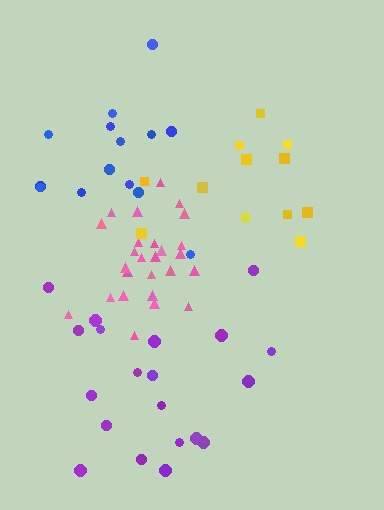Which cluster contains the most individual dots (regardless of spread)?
Pink (26).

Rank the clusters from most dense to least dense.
pink, purple, blue, yellow.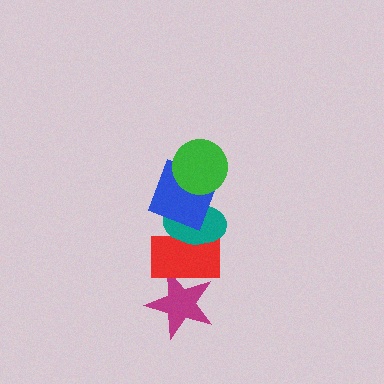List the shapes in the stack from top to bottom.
From top to bottom: the green circle, the blue square, the teal ellipse, the red rectangle, the magenta star.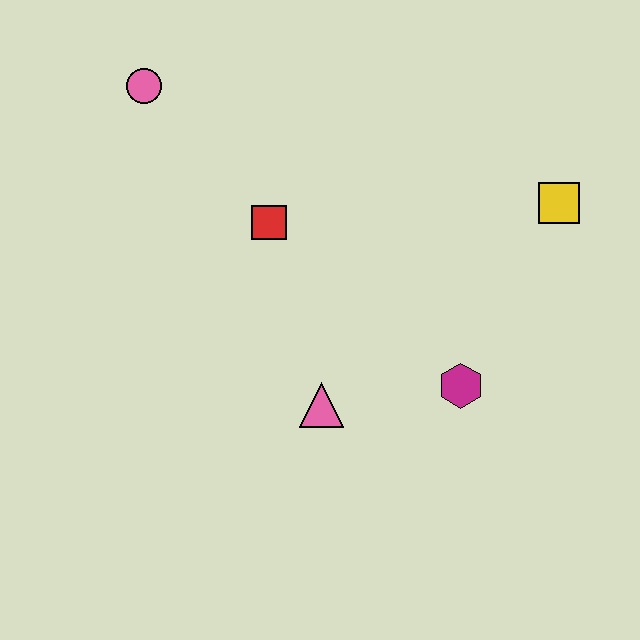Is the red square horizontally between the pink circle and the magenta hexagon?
Yes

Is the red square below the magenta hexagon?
No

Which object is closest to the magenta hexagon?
The pink triangle is closest to the magenta hexagon.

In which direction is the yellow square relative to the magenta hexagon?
The yellow square is above the magenta hexagon.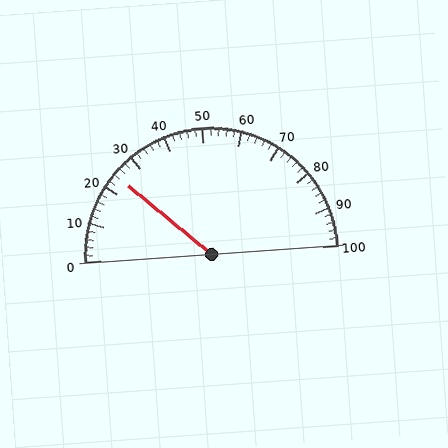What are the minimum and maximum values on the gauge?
The gauge ranges from 0 to 100.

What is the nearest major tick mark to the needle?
The nearest major tick mark is 20.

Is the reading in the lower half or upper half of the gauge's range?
The reading is in the lower half of the range (0 to 100).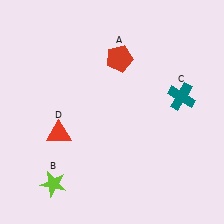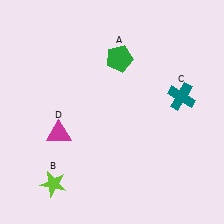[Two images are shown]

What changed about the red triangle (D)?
In Image 1, D is red. In Image 2, it changed to magenta.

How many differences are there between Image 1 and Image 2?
There are 2 differences between the two images.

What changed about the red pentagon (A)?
In Image 1, A is red. In Image 2, it changed to green.